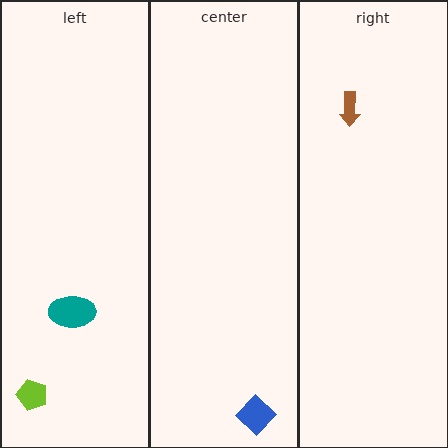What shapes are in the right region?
The brown arrow.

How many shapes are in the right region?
1.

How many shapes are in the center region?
1.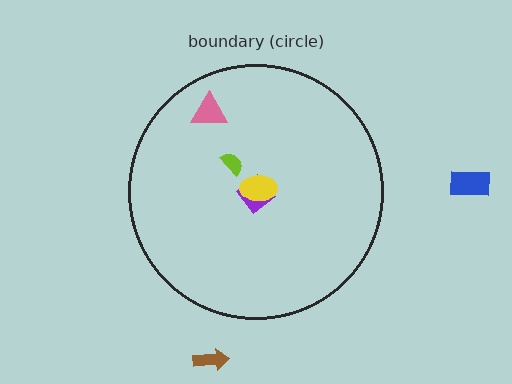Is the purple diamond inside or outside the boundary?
Inside.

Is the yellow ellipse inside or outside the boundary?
Inside.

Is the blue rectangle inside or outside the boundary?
Outside.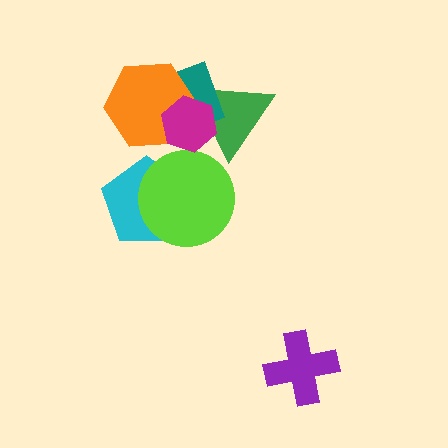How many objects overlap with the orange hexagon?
3 objects overlap with the orange hexagon.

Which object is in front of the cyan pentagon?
The lime circle is in front of the cyan pentagon.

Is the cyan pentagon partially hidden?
Yes, it is partially covered by another shape.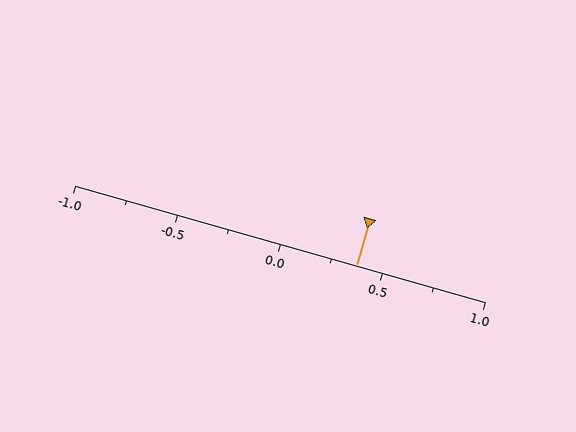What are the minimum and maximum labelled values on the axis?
The axis runs from -1.0 to 1.0.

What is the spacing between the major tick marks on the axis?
The major ticks are spaced 0.5 apart.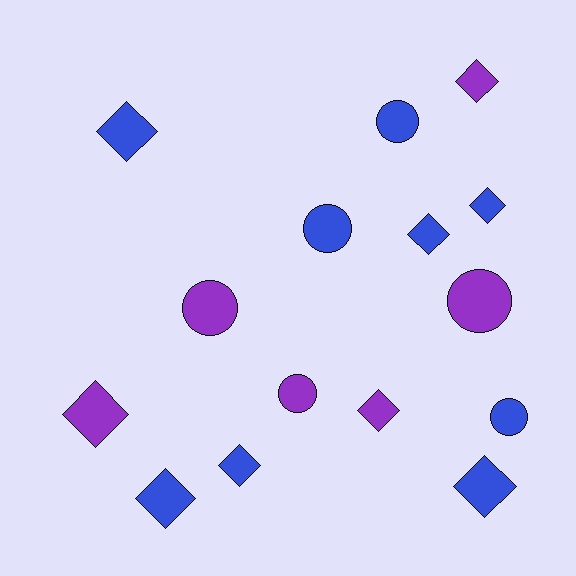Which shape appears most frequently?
Diamond, with 9 objects.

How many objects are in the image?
There are 15 objects.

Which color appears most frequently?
Blue, with 9 objects.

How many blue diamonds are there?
There are 6 blue diamonds.